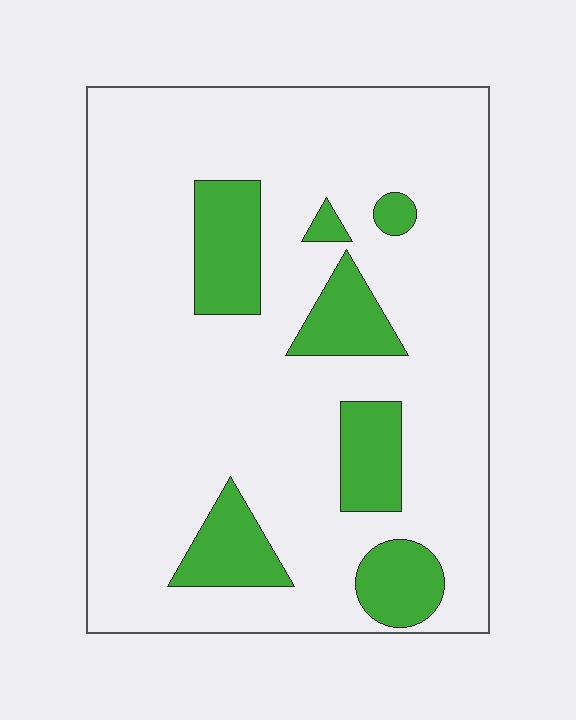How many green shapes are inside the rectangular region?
7.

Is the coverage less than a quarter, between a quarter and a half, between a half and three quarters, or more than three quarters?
Less than a quarter.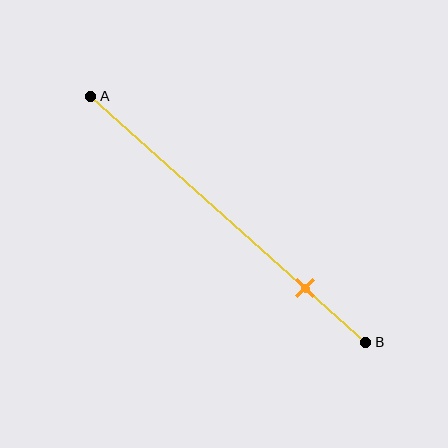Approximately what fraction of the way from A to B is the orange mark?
The orange mark is approximately 80% of the way from A to B.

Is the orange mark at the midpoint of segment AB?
No, the mark is at about 80% from A, not at the 50% midpoint.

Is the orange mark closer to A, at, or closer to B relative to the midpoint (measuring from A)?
The orange mark is closer to point B than the midpoint of segment AB.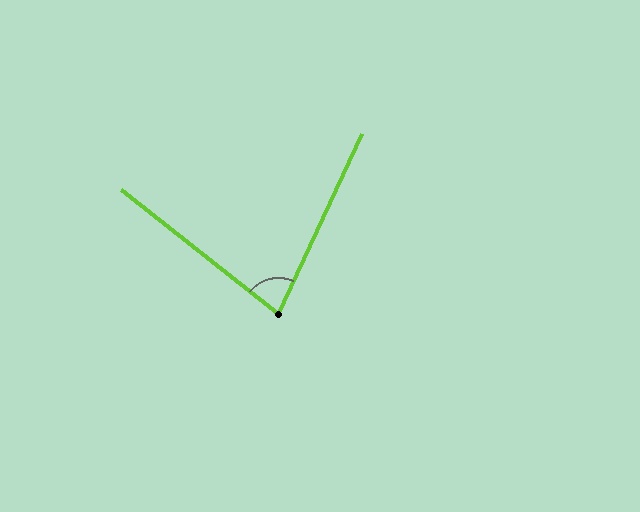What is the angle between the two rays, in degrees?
Approximately 77 degrees.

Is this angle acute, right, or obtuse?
It is acute.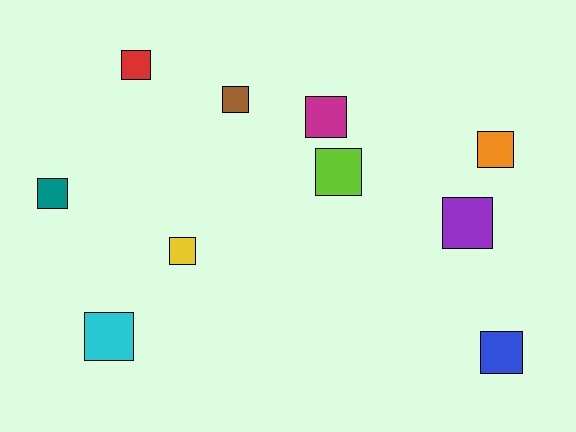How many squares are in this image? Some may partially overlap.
There are 10 squares.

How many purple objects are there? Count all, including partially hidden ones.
There is 1 purple object.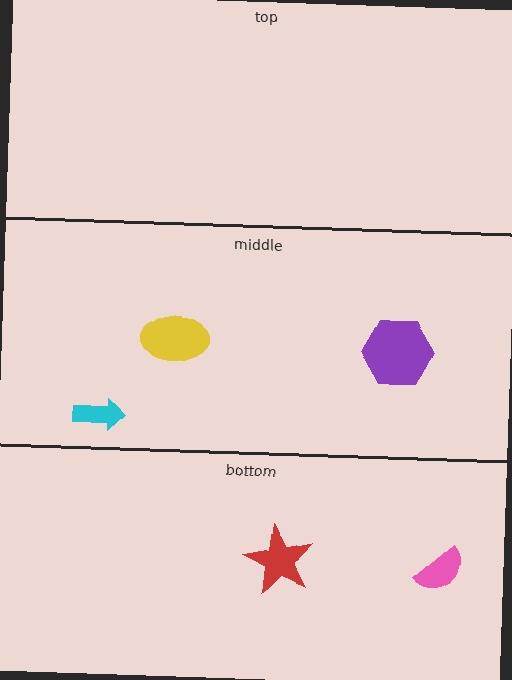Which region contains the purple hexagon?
The middle region.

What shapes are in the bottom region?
The pink semicircle, the red star.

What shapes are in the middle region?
The purple hexagon, the cyan arrow, the yellow ellipse.